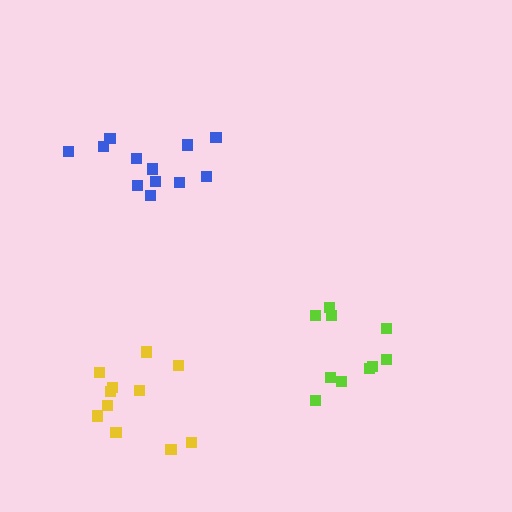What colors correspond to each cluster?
The clusters are colored: lime, yellow, blue.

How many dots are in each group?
Group 1: 10 dots, Group 2: 11 dots, Group 3: 12 dots (33 total).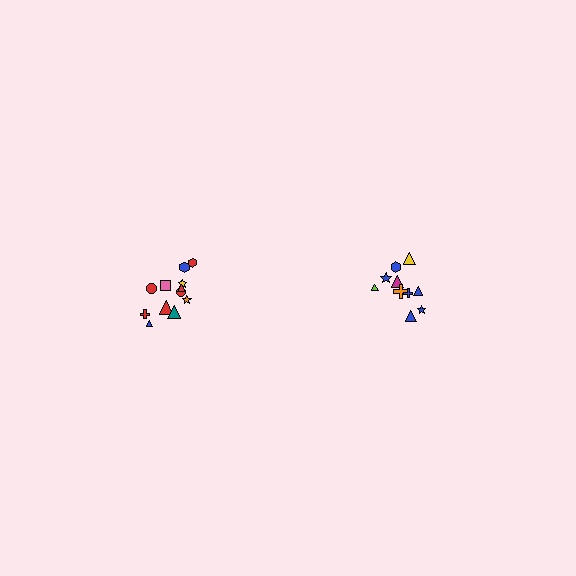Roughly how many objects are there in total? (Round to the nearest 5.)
Roughly 20 objects in total.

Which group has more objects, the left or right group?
The left group.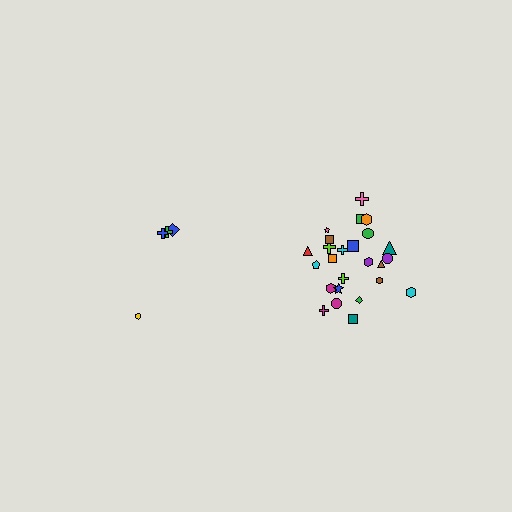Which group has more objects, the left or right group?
The right group.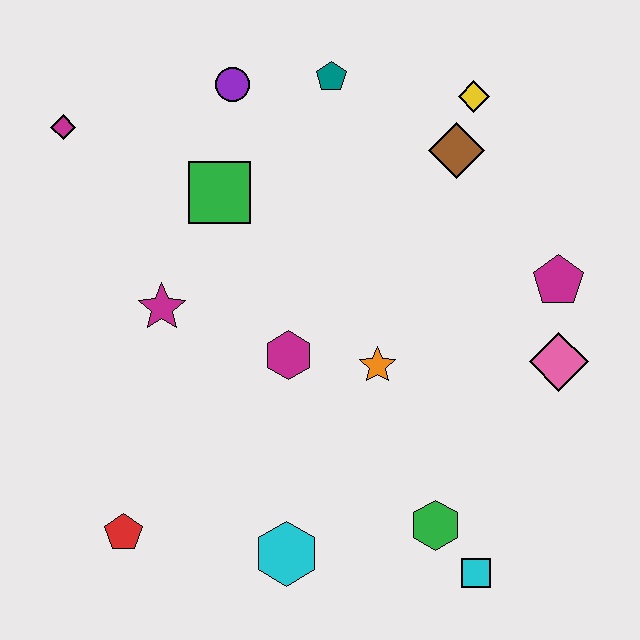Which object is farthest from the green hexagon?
The magenta diamond is farthest from the green hexagon.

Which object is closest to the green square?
The purple circle is closest to the green square.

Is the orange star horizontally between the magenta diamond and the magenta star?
No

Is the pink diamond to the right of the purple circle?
Yes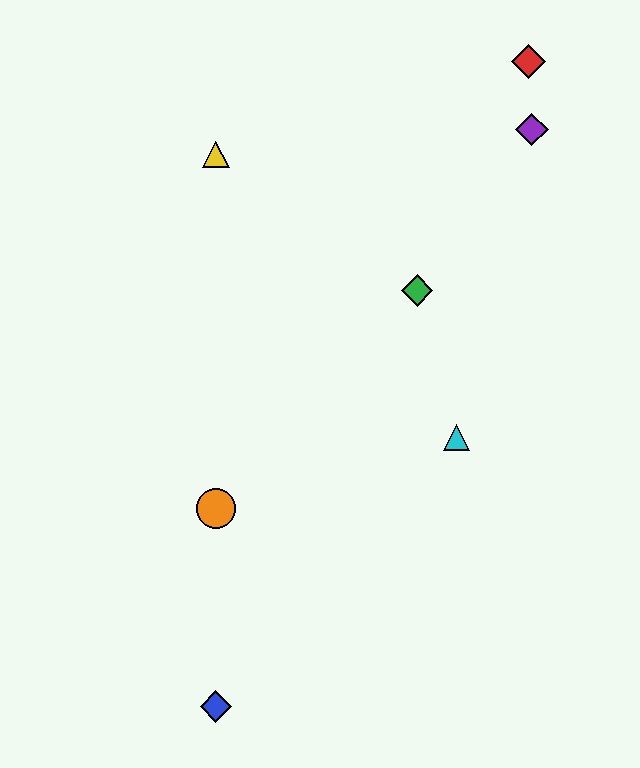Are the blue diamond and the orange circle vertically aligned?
Yes, both are at x≈216.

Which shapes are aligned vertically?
The blue diamond, the yellow triangle, the orange circle are aligned vertically.